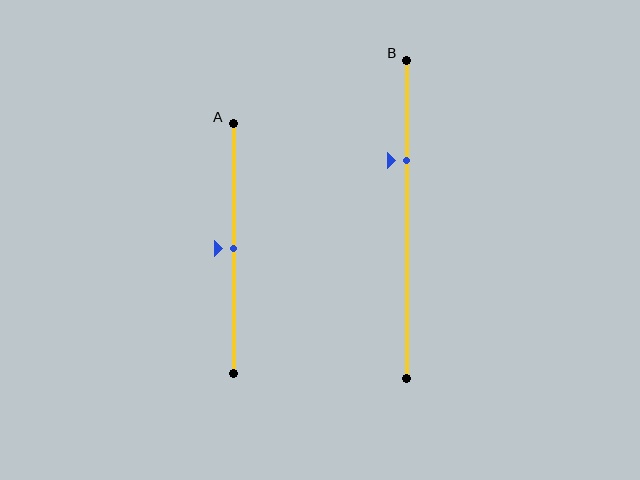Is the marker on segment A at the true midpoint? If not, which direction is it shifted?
Yes, the marker on segment A is at the true midpoint.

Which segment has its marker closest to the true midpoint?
Segment A has its marker closest to the true midpoint.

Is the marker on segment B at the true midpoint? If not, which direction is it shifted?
No, the marker on segment B is shifted upward by about 18% of the segment length.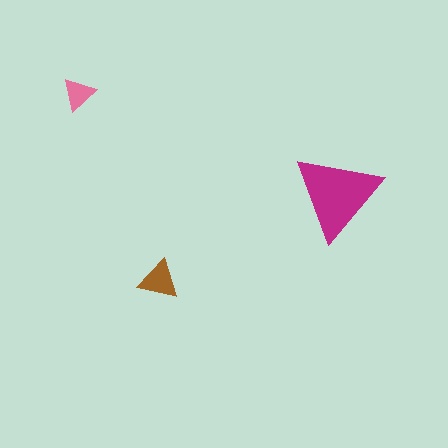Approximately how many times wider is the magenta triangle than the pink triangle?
About 2.5 times wider.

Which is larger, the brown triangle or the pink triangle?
The brown one.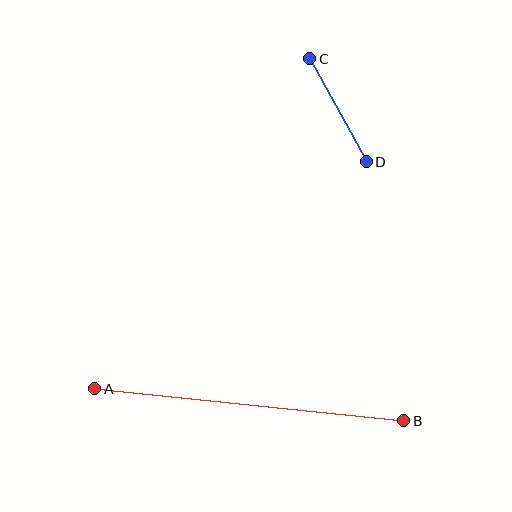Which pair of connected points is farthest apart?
Points A and B are farthest apart.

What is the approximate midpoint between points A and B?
The midpoint is at approximately (249, 405) pixels.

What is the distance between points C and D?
The distance is approximately 117 pixels.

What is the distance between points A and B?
The distance is approximately 310 pixels.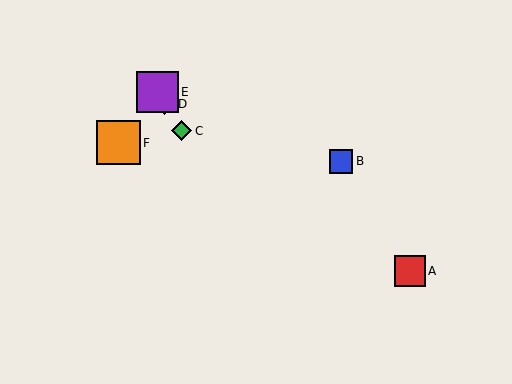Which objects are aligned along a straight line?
Objects C, D, E are aligned along a straight line.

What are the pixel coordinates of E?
Object E is at (158, 92).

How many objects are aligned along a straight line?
3 objects (C, D, E) are aligned along a straight line.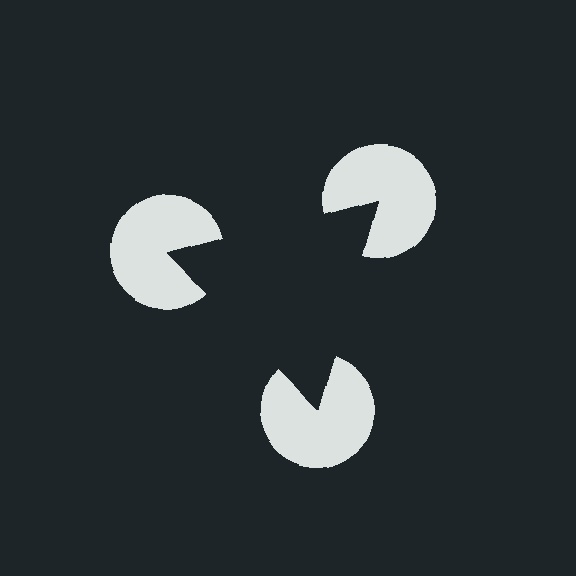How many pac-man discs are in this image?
There are 3 — one at each vertex of the illusory triangle.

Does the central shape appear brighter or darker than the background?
It typically appears slightly darker than the background, even though no actual brightness change is drawn.